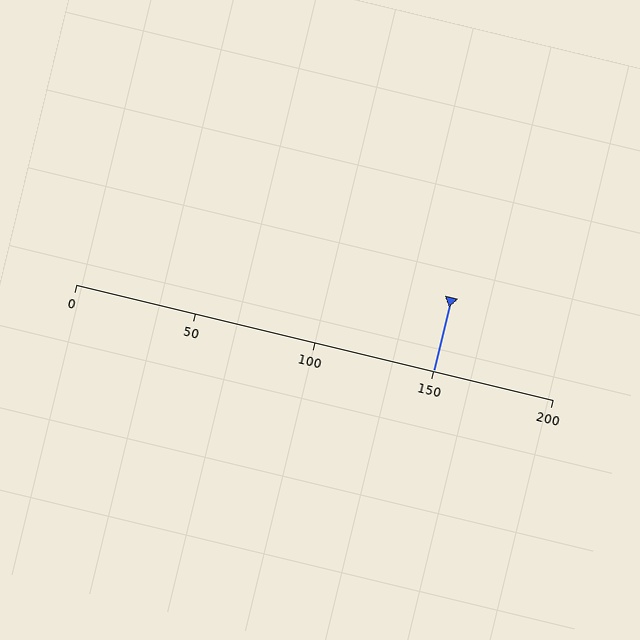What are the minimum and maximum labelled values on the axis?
The axis runs from 0 to 200.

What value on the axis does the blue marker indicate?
The marker indicates approximately 150.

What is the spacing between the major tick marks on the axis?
The major ticks are spaced 50 apart.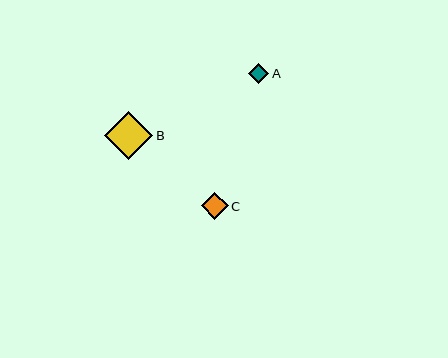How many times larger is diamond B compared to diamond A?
Diamond B is approximately 2.4 times the size of diamond A.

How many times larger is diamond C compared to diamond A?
Diamond C is approximately 1.3 times the size of diamond A.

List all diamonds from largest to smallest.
From largest to smallest: B, C, A.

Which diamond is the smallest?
Diamond A is the smallest with a size of approximately 20 pixels.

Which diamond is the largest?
Diamond B is the largest with a size of approximately 48 pixels.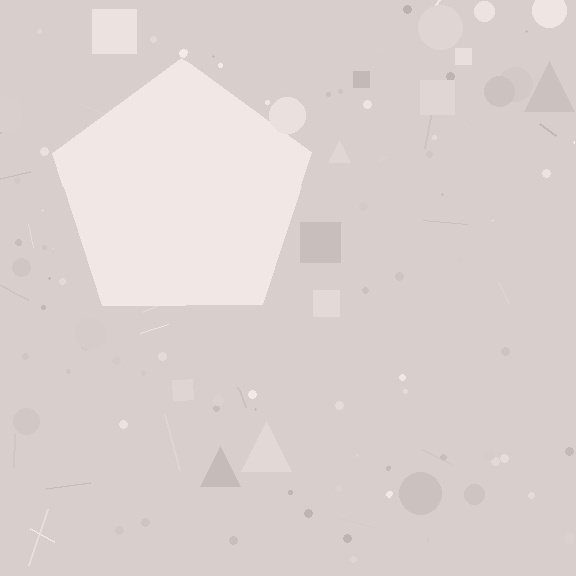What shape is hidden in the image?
A pentagon is hidden in the image.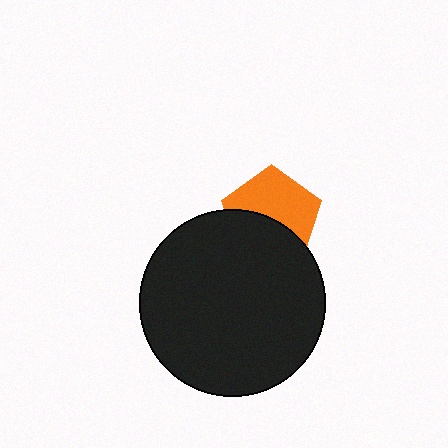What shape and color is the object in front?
The object in front is a black circle.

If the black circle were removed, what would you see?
You would see the complete orange pentagon.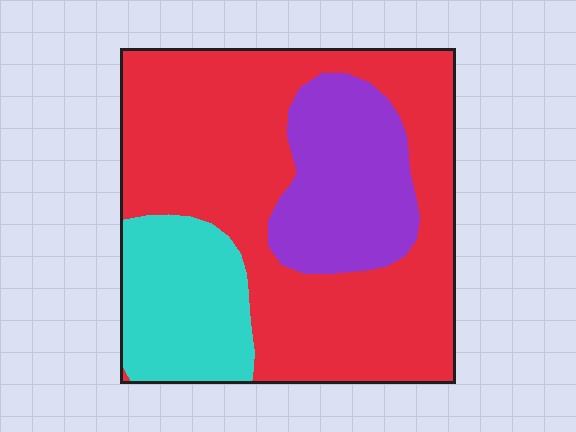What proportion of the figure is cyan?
Cyan takes up about one fifth (1/5) of the figure.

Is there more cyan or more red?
Red.